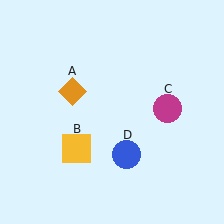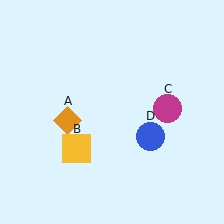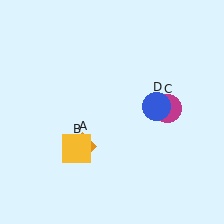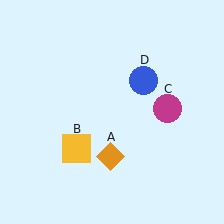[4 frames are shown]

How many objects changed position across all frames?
2 objects changed position: orange diamond (object A), blue circle (object D).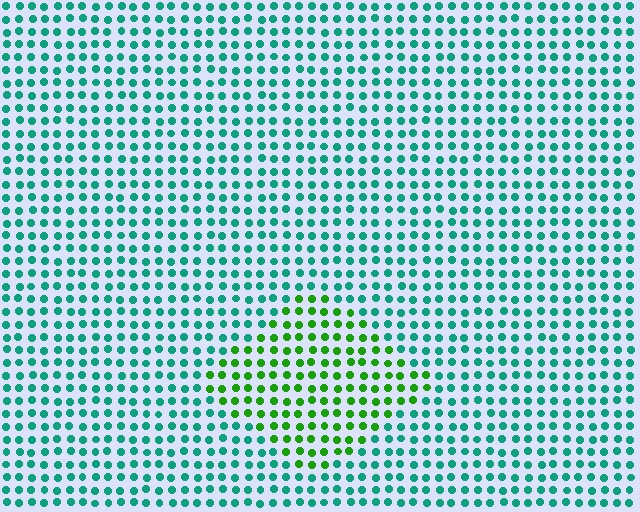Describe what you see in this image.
The image is filled with small teal elements in a uniform arrangement. A diamond-shaped region is visible where the elements are tinted to a slightly different hue, forming a subtle color boundary.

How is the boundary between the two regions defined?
The boundary is defined purely by a slight shift in hue (about 51 degrees). Spacing, size, and orientation are identical on both sides.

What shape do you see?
I see a diamond.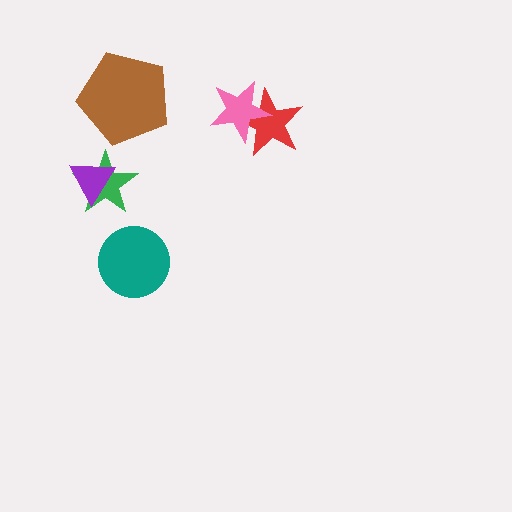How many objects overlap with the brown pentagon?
0 objects overlap with the brown pentagon.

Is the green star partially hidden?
Yes, it is partially covered by another shape.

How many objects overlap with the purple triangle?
1 object overlaps with the purple triangle.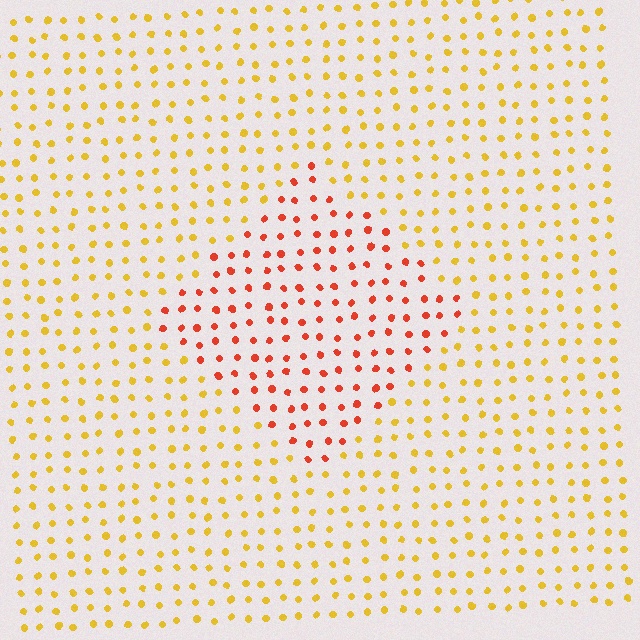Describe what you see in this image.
The image is filled with small yellow elements in a uniform arrangement. A diamond-shaped region is visible where the elements are tinted to a slightly different hue, forming a subtle color boundary.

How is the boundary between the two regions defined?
The boundary is defined purely by a slight shift in hue (about 42 degrees). Spacing, size, and orientation are identical on both sides.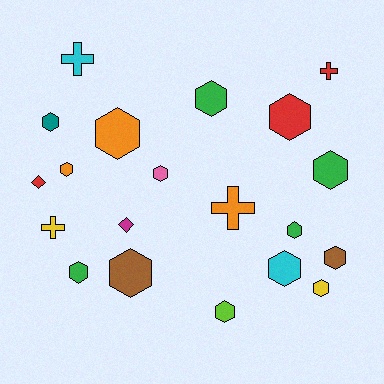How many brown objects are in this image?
There are 2 brown objects.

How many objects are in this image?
There are 20 objects.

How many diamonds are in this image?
There are 2 diamonds.